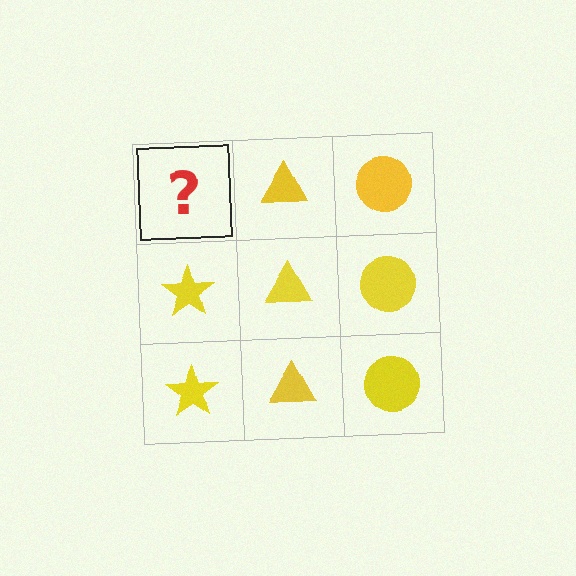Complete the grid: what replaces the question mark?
The question mark should be replaced with a yellow star.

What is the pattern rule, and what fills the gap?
The rule is that each column has a consistent shape. The gap should be filled with a yellow star.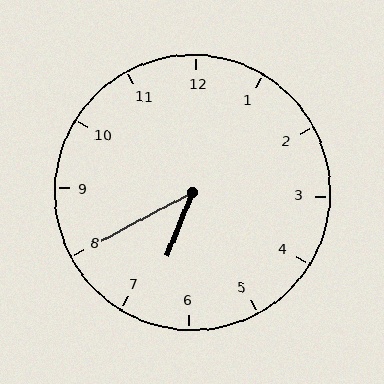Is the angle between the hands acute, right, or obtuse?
It is acute.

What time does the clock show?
6:40.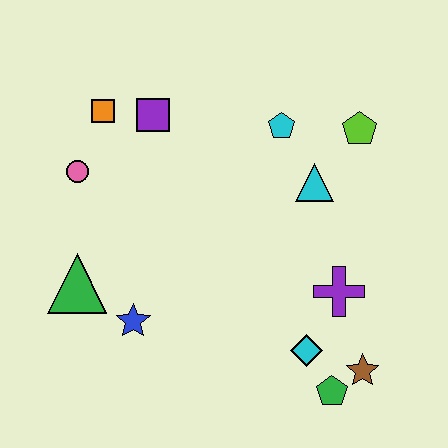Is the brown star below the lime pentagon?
Yes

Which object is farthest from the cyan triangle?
The green triangle is farthest from the cyan triangle.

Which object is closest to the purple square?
The orange square is closest to the purple square.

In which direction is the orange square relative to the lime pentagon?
The orange square is to the left of the lime pentagon.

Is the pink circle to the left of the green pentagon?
Yes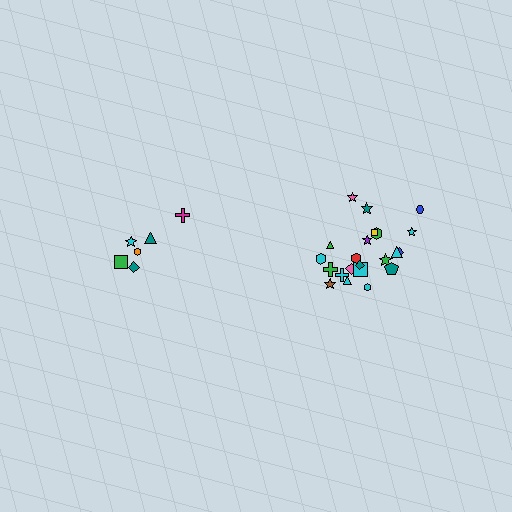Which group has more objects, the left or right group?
The right group.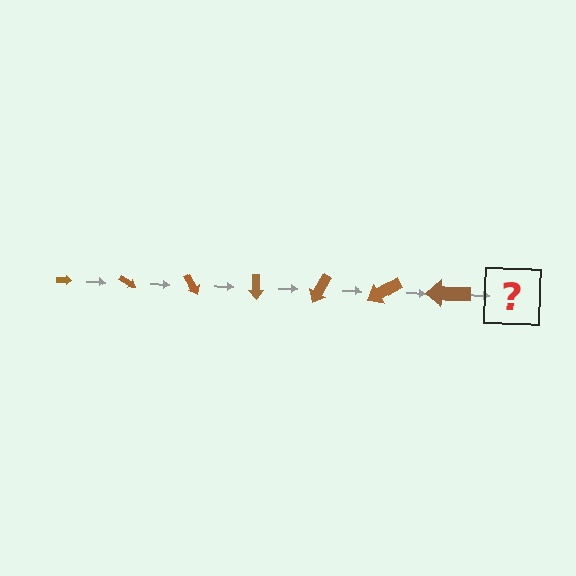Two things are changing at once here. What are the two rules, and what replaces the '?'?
The two rules are that the arrow grows larger each step and it rotates 30 degrees each step. The '?' should be an arrow, larger than the previous one and rotated 210 degrees from the start.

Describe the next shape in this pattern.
It should be an arrow, larger than the previous one and rotated 210 degrees from the start.